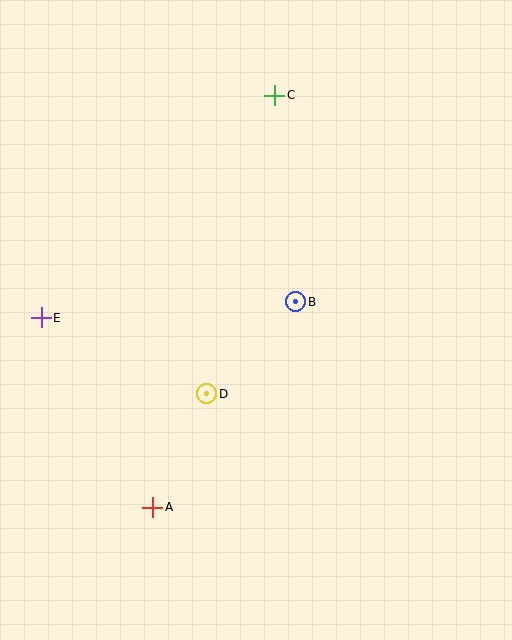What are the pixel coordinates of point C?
Point C is at (275, 95).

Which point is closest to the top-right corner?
Point C is closest to the top-right corner.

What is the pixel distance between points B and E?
The distance between B and E is 255 pixels.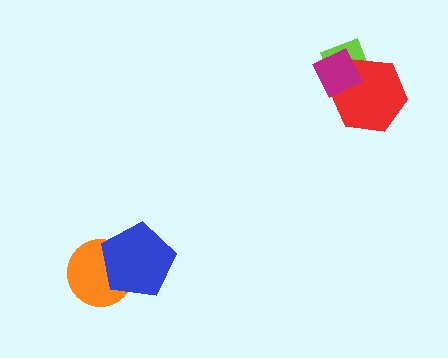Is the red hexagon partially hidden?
Yes, it is partially covered by another shape.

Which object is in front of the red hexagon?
The magenta diamond is in front of the red hexagon.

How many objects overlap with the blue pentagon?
1 object overlaps with the blue pentagon.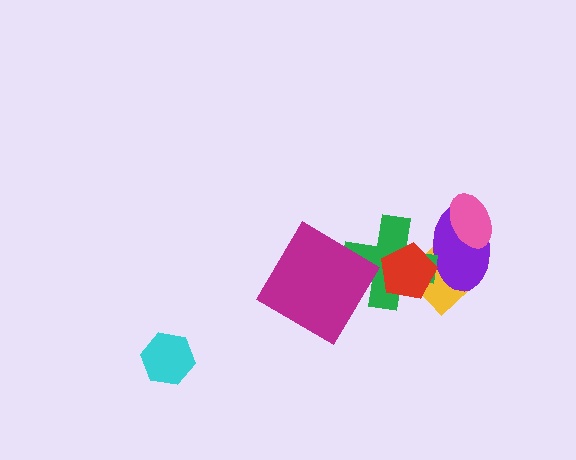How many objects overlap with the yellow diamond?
3 objects overlap with the yellow diamond.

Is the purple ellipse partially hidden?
Yes, it is partially covered by another shape.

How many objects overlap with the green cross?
4 objects overlap with the green cross.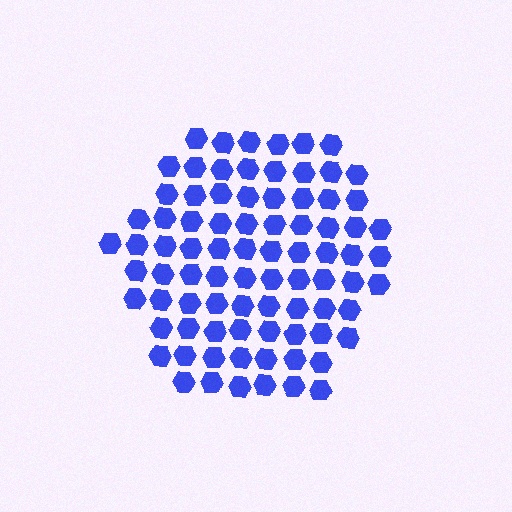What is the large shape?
The large shape is a hexagon.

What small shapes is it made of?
It is made of small hexagons.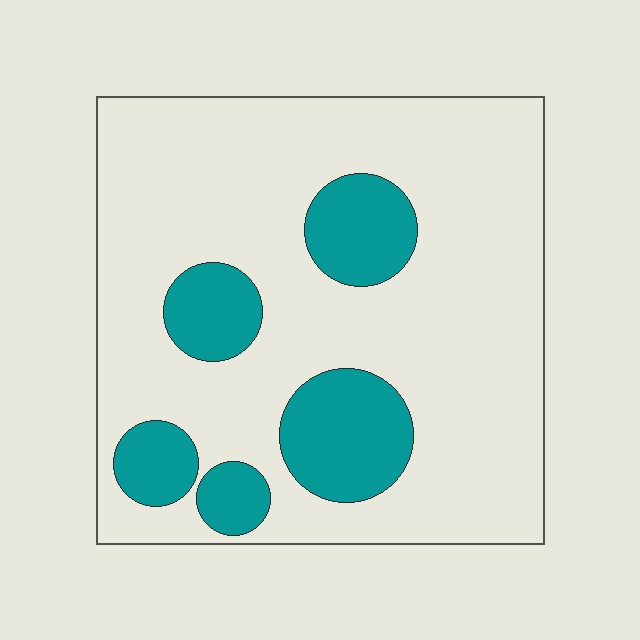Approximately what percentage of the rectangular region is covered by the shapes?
Approximately 20%.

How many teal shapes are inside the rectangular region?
5.